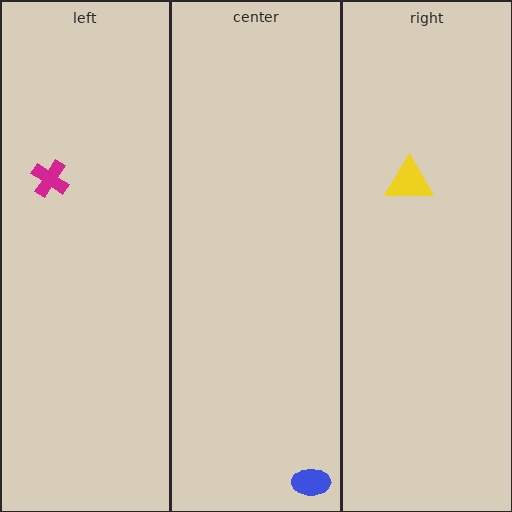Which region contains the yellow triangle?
The right region.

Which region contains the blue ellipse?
The center region.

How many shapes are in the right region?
1.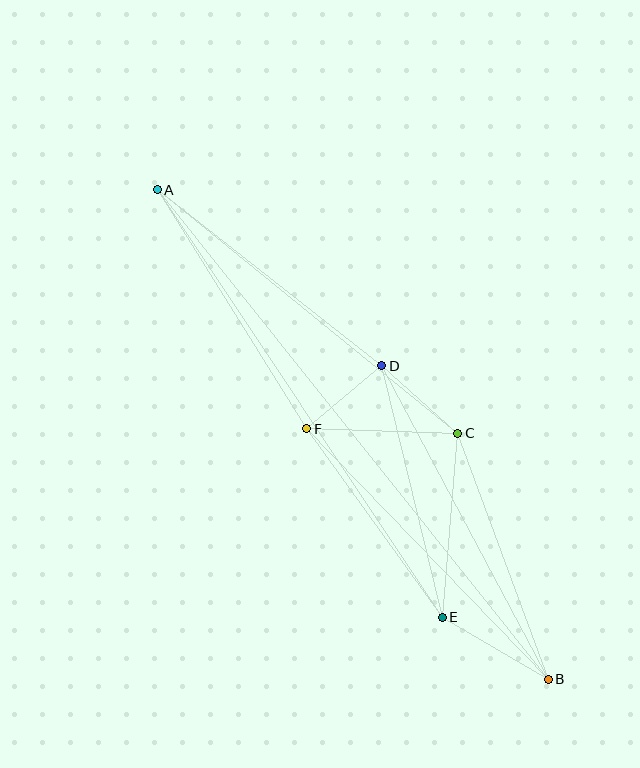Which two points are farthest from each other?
Points A and B are farthest from each other.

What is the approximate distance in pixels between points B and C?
The distance between B and C is approximately 262 pixels.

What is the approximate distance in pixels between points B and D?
The distance between B and D is approximately 355 pixels.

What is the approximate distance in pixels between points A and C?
The distance between A and C is approximately 387 pixels.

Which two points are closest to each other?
Points D and F are closest to each other.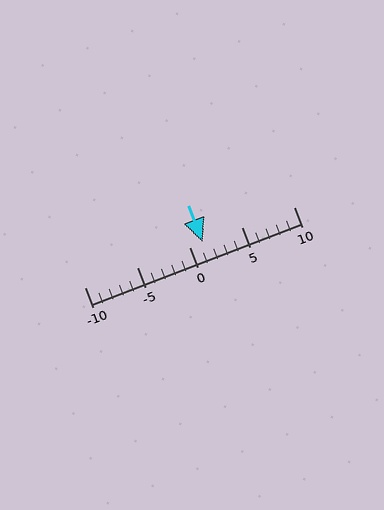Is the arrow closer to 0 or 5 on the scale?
The arrow is closer to 0.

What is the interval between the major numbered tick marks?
The major tick marks are spaced 5 units apart.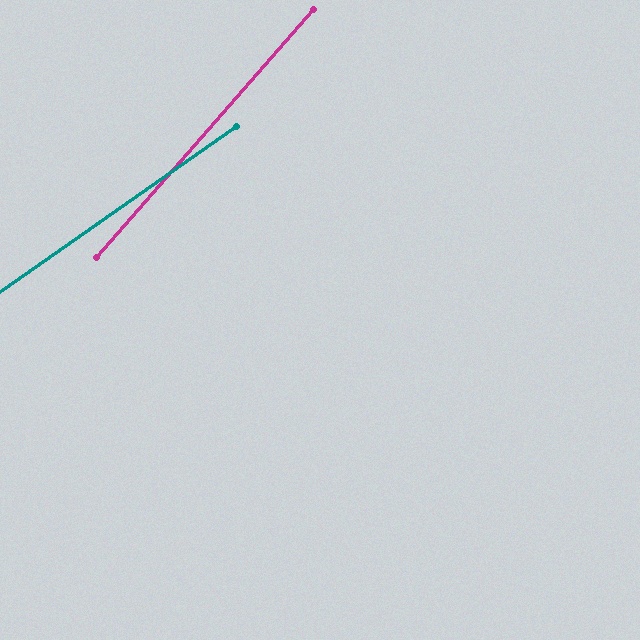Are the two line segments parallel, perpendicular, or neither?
Neither parallel nor perpendicular — they differ by about 14°.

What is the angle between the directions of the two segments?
Approximately 14 degrees.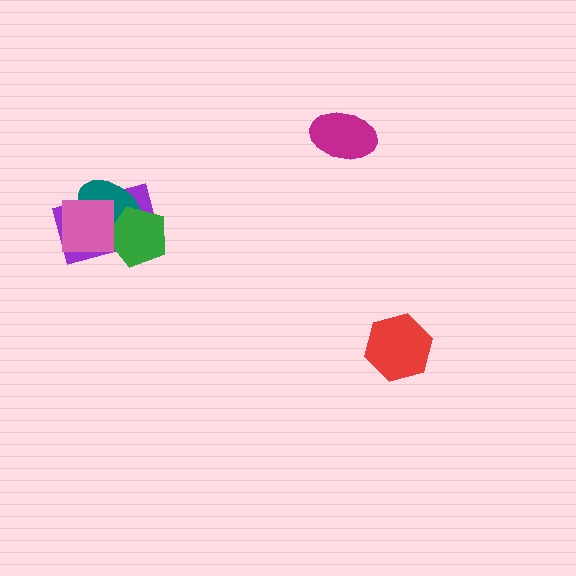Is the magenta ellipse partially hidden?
No, no other shape covers it.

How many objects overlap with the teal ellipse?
3 objects overlap with the teal ellipse.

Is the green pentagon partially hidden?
Yes, it is partially covered by another shape.